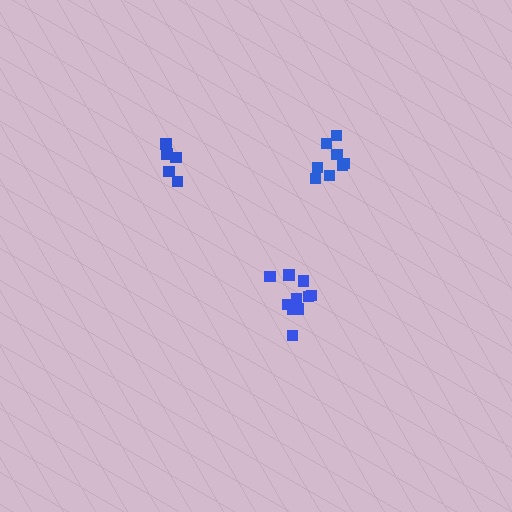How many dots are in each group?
Group 1: 8 dots, Group 2: 11 dots, Group 3: 6 dots (25 total).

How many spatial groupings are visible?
There are 3 spatial groupings.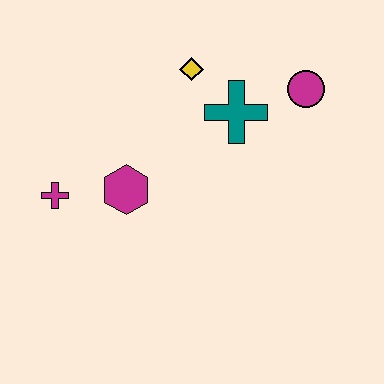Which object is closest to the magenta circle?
The teal cross is closest to the magenta circle.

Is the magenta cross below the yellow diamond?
Yes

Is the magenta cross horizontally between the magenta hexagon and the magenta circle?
No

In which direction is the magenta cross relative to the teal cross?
The magenta cross is to the left of the teal cross.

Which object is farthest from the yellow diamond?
The magenta cross is farthest from the yellow diamond.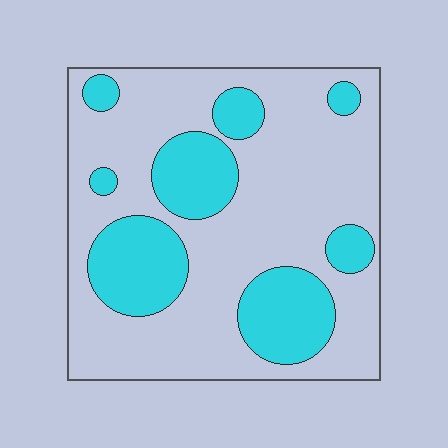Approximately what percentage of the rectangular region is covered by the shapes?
Approximately 30%.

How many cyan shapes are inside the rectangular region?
8.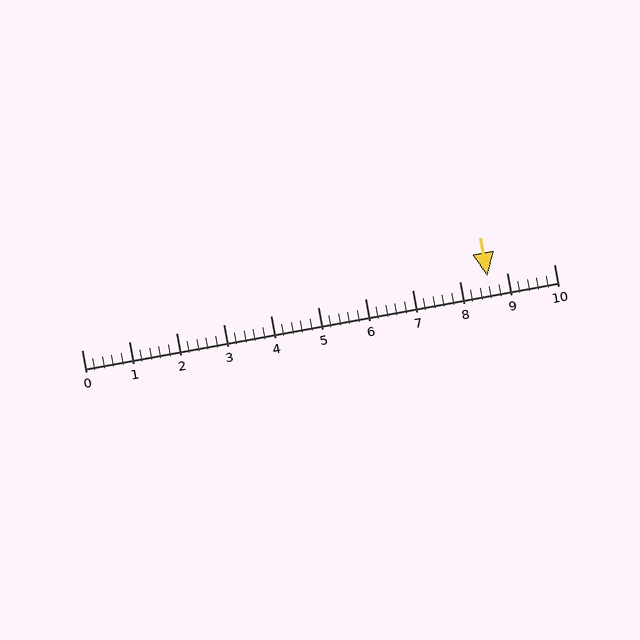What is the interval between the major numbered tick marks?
The major tick marks are spaced 1 units apart.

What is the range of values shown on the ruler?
The ruler shows values from 0 to 10.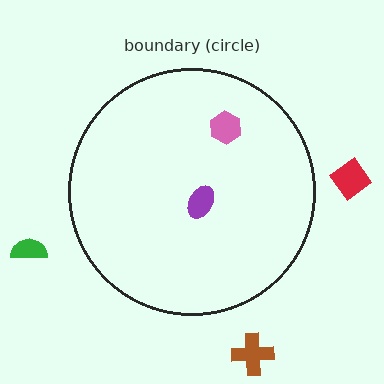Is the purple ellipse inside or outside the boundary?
Inside.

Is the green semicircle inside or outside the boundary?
Outside.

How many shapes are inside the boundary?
2 inside, 3 outside.